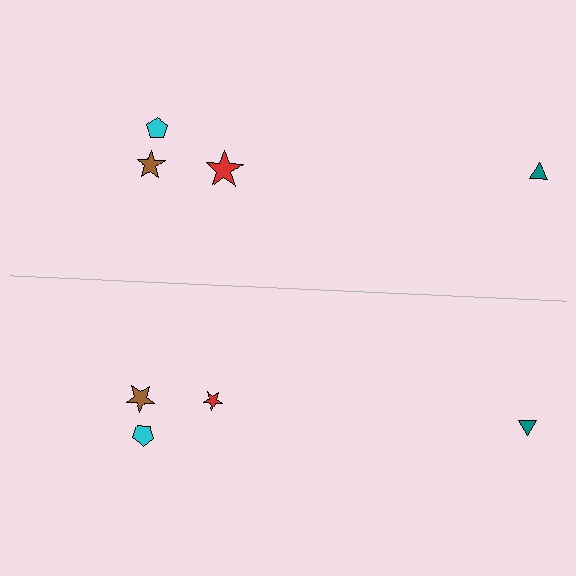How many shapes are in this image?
There are 8 shapes in this image.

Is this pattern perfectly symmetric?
No, the pattern is not perfectly symmetric. The red star on the bottom side has a different size than its mirror counterpart.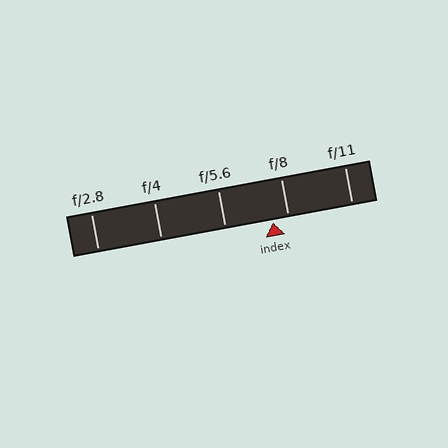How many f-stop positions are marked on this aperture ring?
There are 5 f-stop positions marked.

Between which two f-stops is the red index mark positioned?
The index mark is between f/5.6 and f/8.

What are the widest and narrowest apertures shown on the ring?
The widest aperture shown is f/2.8 and the narrowest is f/11.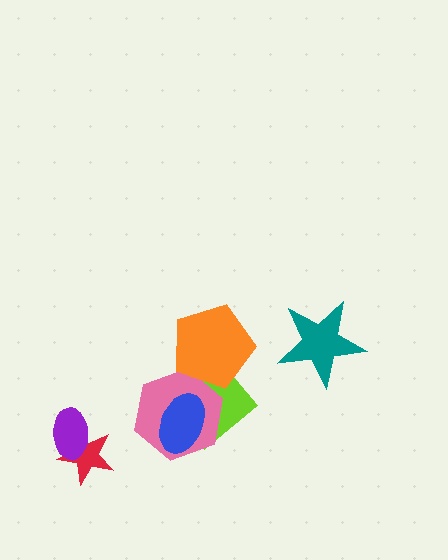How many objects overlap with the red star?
1 object overlaps with the red star.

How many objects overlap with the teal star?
0 objects overlap with the teal star.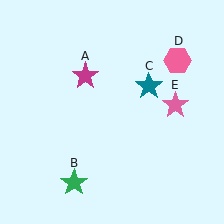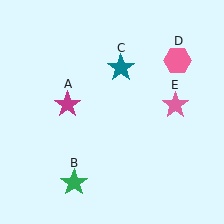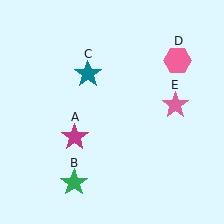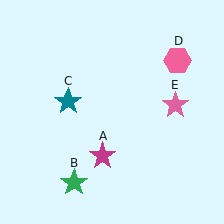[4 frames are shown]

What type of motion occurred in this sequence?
The magenta star (object A), teal star (object C) rotated counterclockwise around the center of the scene.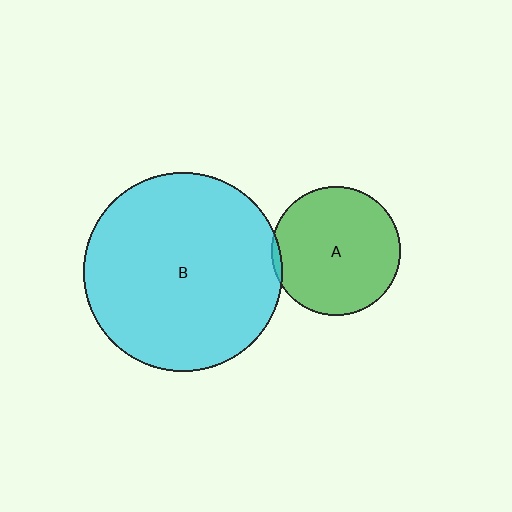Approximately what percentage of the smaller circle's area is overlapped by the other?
Approximately 5%.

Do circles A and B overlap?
Yes.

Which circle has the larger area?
Circle B (cyan).